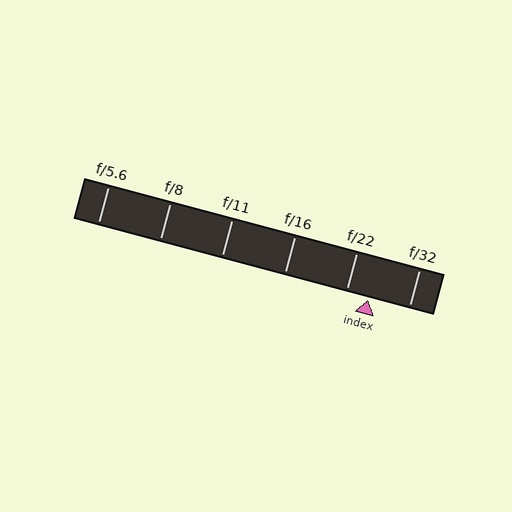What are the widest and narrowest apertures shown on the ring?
The widest aperture shown is f/5.6 and the narrowest is f/32.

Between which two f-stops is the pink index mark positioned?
The index mark is between f/22 and f/32.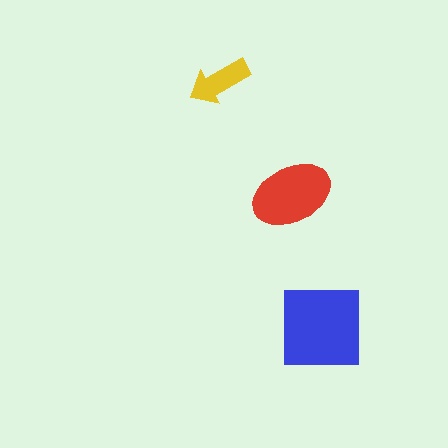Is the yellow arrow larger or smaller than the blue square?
Smaller.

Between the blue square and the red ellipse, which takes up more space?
The blue square.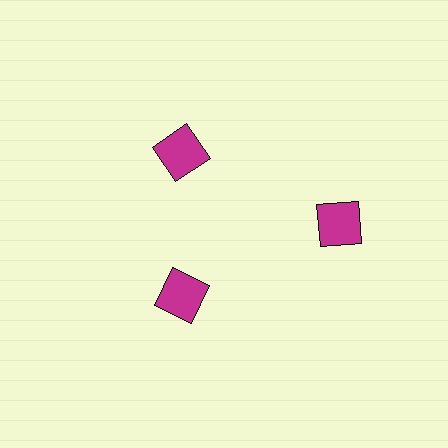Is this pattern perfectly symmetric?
No. The 3 magenta squares are arranged in a ring, but one element near the 3 o'clock position is pushed outward from the center, breaking the 3-fold rotational symmetry.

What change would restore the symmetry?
The symmetry would be restored by moving it inward, back onto the ring so that all 3 squares sit at equal angles and equal distance from the center.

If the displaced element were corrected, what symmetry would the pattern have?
It would have 3-fold rotational symmetry — the pattern would map onto itself every 120 degrees.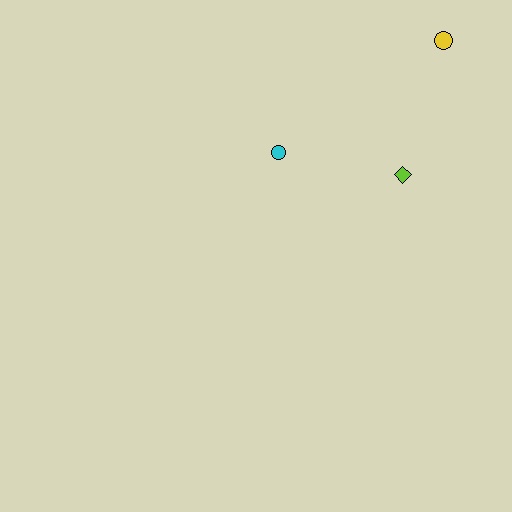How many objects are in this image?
There are 3 objects.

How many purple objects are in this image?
There are no purple objects.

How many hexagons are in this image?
There are no hexagons.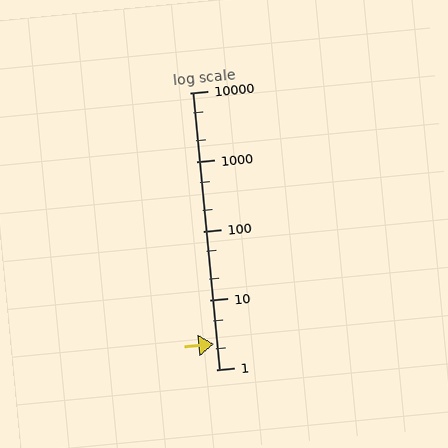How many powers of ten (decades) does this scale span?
The scale spans 4 decades, from 1 to 10000.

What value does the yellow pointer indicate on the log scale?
The pointer indicates approximately 2.3.